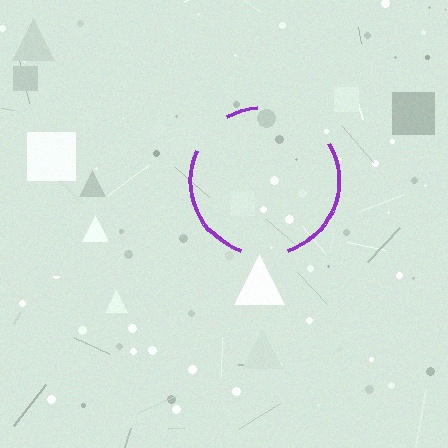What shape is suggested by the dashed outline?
The dashed outline suggests a circle.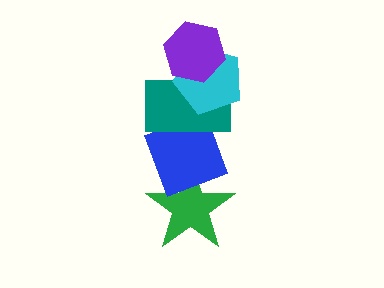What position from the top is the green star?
The green star is 5th from the top.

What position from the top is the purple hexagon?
The purple hexagon is 1st from the top.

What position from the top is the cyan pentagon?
The cyan pentagon is 2nd from the top.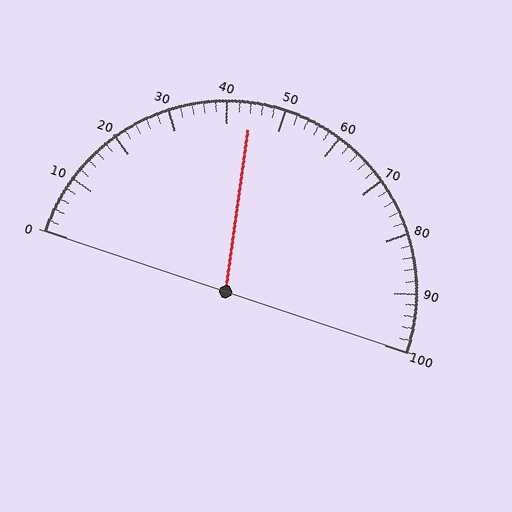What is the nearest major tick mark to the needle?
The nearest major tick mark is 40.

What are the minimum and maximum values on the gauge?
The gauge ranges from 0 to 100.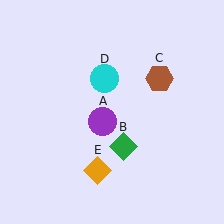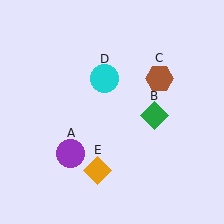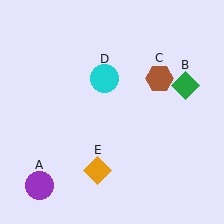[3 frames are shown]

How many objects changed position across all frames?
2 objects changed position: purple circle (object A), green diamond (object B).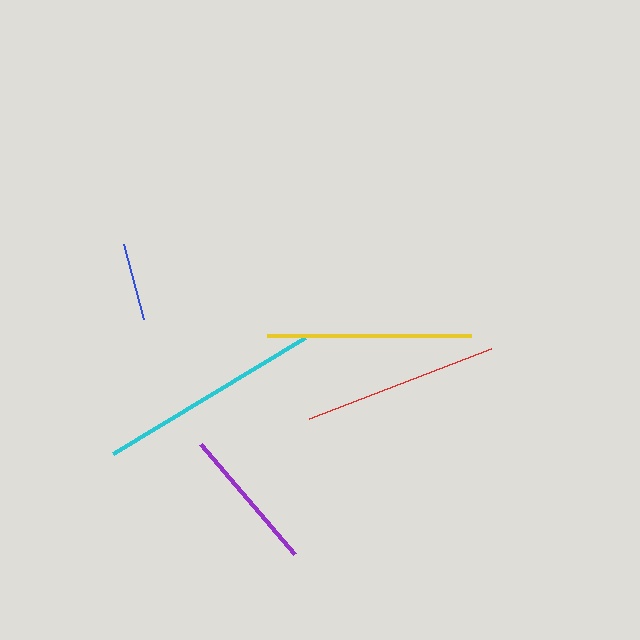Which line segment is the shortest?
The blue line is the shortest at approximately 77 pixels.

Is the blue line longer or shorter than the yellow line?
The yellow line is longer than the blue line.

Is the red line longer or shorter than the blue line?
The red line is longer than the blue line.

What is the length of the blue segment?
The blue segment is approximately 77 pixels long.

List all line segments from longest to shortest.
From longest to shortest: cyan, yellow, red, purple, blue.